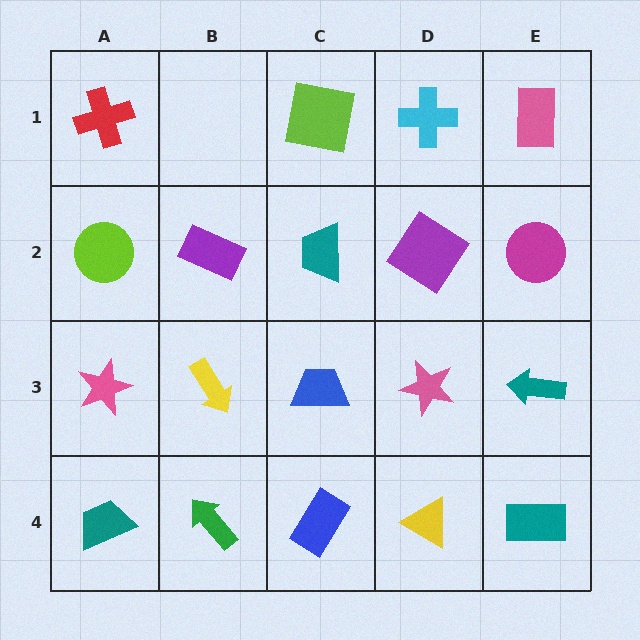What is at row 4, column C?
A blue rectangle.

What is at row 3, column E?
A teal arrow.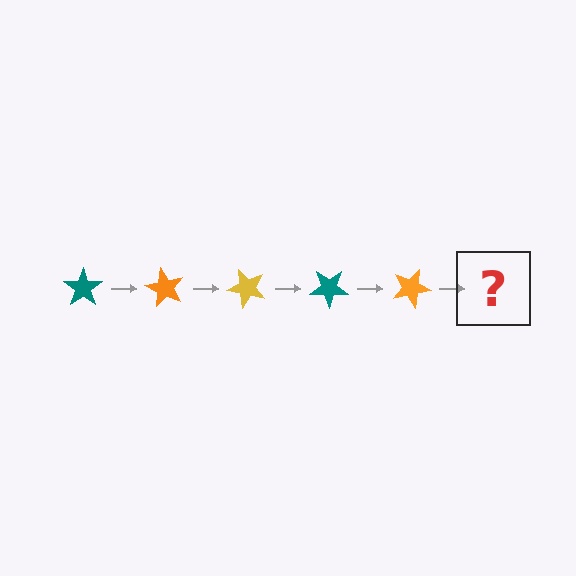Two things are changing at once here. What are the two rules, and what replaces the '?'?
The two rules are that it rotates 60 degrees each step and the color cycles through teal, orange, and yellow. The '?' should be a yellow star, rotated 300 degrees from the start.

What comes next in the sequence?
The next element should be a yellow star, rotated 300 degrees from the start.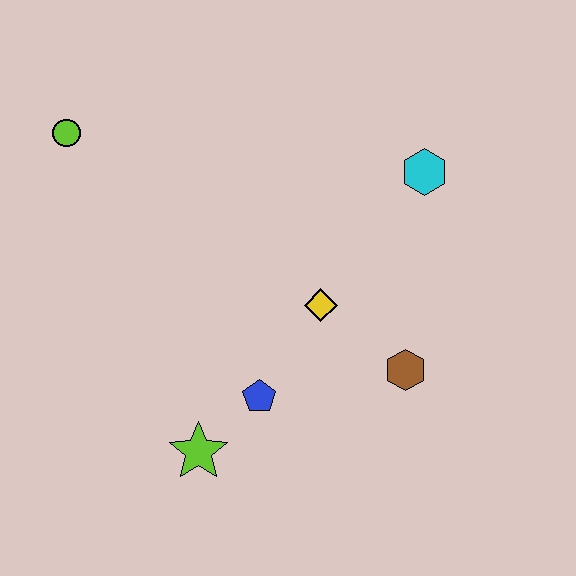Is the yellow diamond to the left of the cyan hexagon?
Yes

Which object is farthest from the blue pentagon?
The lime circle is farthest from the blue pentagon.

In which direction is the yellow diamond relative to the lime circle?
The yellow diamond is to the right of the lime circle.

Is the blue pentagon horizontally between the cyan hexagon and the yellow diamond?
No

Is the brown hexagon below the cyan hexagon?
Yes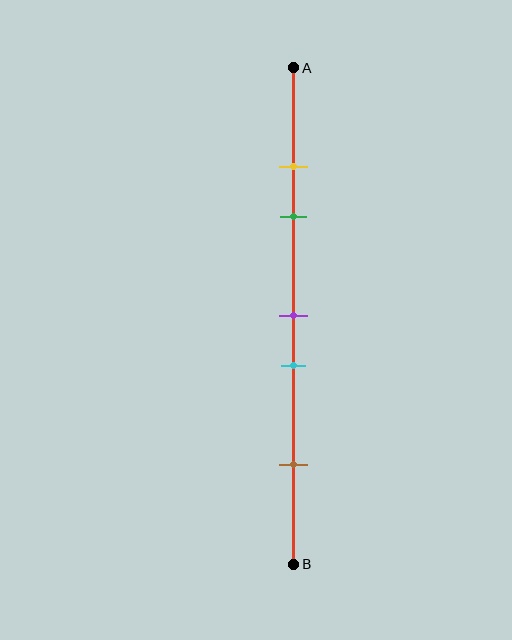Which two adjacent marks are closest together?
The yellow and green marks are the closest adjacent pair.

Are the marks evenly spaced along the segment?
No, the marks are not evenly spaced.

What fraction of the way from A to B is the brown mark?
The brown mark is approximately 80% (0.8) of the way from A to B.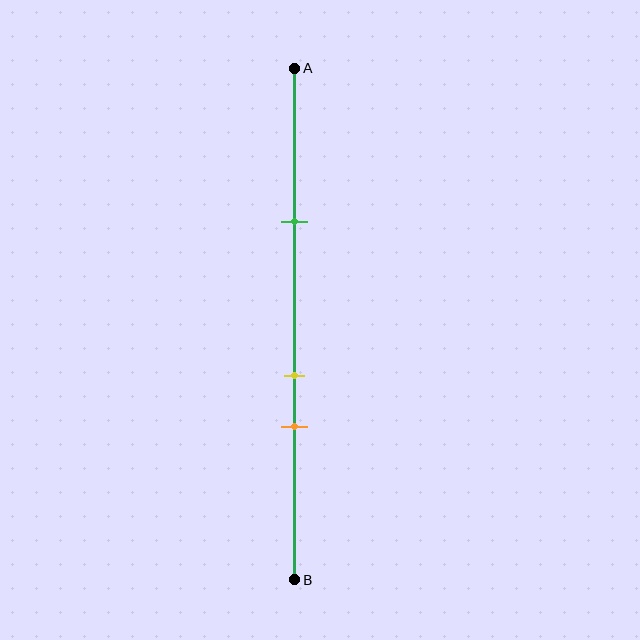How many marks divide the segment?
There are 3 marks dividing the segment.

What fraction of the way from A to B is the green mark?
The green mark is approximately 30% (0.3) of the way from A to B.